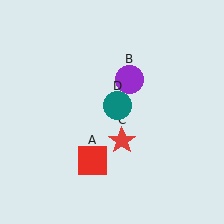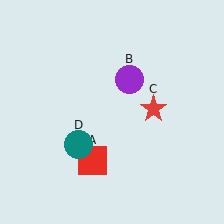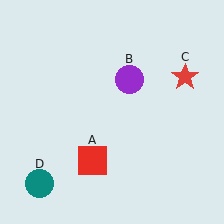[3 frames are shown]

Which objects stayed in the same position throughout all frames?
Red square (object A) and purple circle (object B) remained stationary.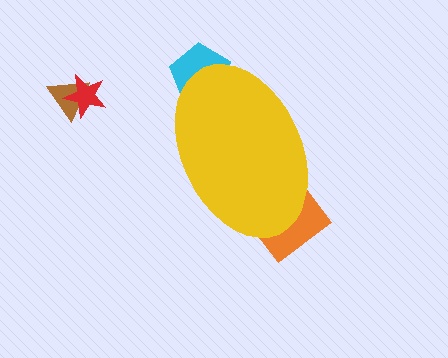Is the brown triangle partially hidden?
No, the brown triangle is fully visible.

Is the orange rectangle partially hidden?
Yes, the orange rectangle is partially hidden behind the yellow ellipse.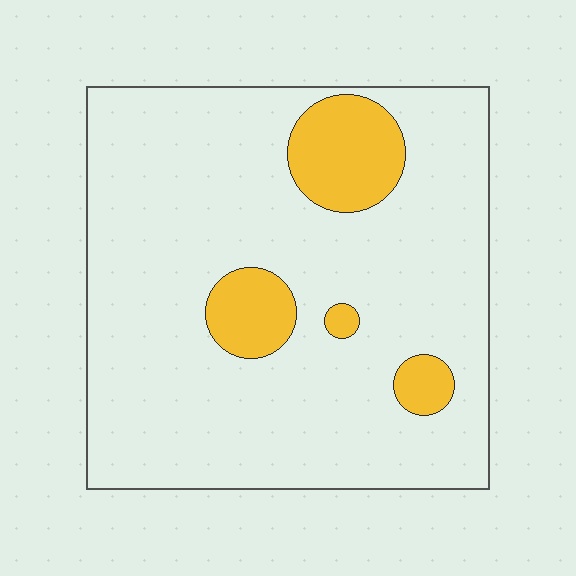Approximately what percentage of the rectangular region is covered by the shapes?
Approximately 15%.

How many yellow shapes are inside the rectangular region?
4.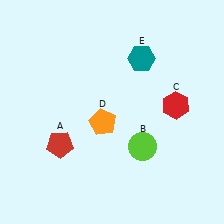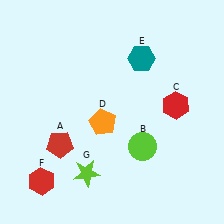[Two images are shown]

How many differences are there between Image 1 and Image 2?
There are 2 differences between the two images.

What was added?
A red hexagon (F), a lime star (G) were added in Image 2.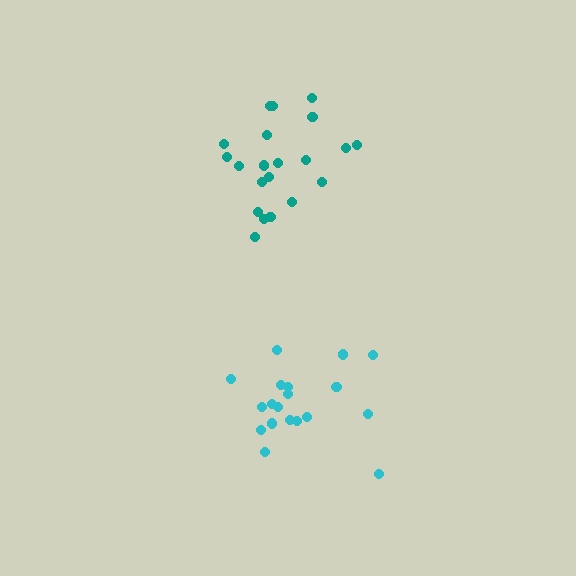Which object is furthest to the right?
The cyan cluster is rightmost.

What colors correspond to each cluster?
The clusters are colored: teal, cyan.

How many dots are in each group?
Group 1: 21 dots, Group 2: 19 dots (40 total).